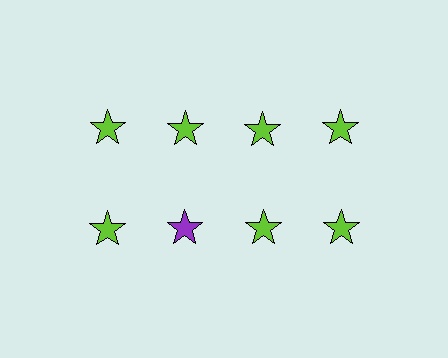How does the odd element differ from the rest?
It has a different color: purple instead of lime.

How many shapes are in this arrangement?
There are 8 shapes arranged in a grid pattern.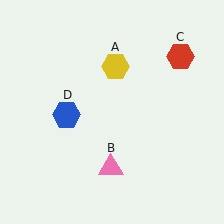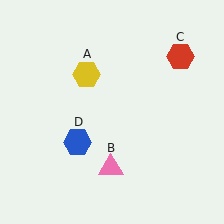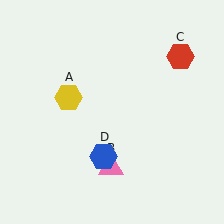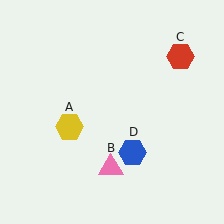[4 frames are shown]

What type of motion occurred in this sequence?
The yellow hexagon (object A), blue hexagon (object D) rotated counterclockwise around the center of the scene.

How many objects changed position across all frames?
2 objects changed position: yellow hexagon (object A), blue hexagon (object D).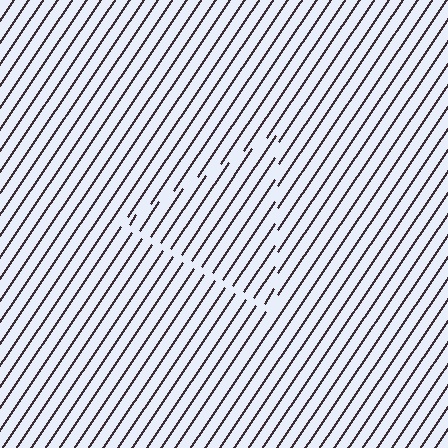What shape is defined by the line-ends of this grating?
An illusory triangle. The interior of the shape contains the same grating, shifted by half a period — the contour is defined by the phase discontinuity where line-ends from the inner and outer gratings abut.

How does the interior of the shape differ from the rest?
The interior of the shape contains the same grating, shifted by half a period — the contour is defined by the phase discontinuity where line-ends from the inner and outer gratings abut.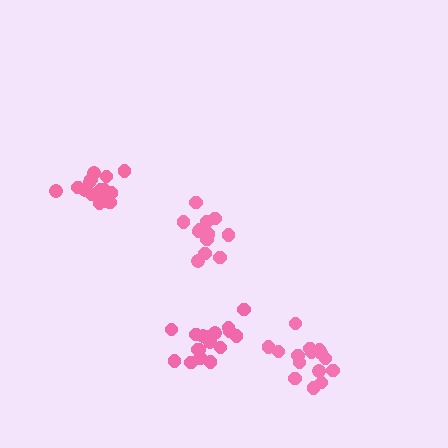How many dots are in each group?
Group 1: 15 dots, Group 2: 13 dots, Group 3: 17 dots, Group 4: 17 dots (62 total).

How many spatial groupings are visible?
There are 4 spatial groupings.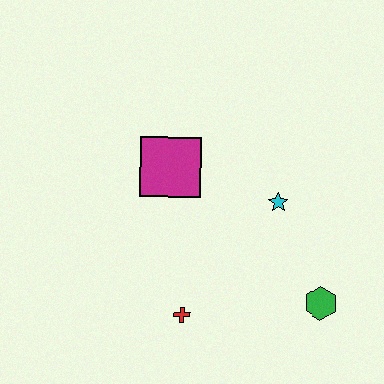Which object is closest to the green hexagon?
The cyan star is closest to the green hexagon.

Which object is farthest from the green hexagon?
The magenta square is farthest from the green hexagon.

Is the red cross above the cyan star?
No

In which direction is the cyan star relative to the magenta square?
The cyan star is to the right of the magenta square.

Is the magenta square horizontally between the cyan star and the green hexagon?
No